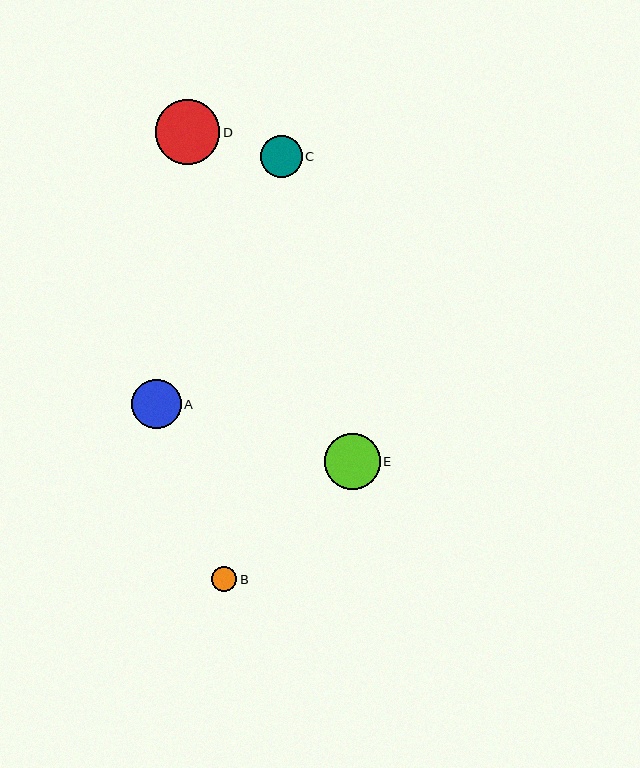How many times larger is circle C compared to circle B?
Circle C is approximately 1.6 times the size of circle B.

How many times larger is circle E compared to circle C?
Circle E is approximately 1.3 times the size of circle C.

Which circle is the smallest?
Circle B is the smallest with a size of approximately 26 pixels.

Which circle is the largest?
Circle D is the largest with a size of approximately 64 pixels.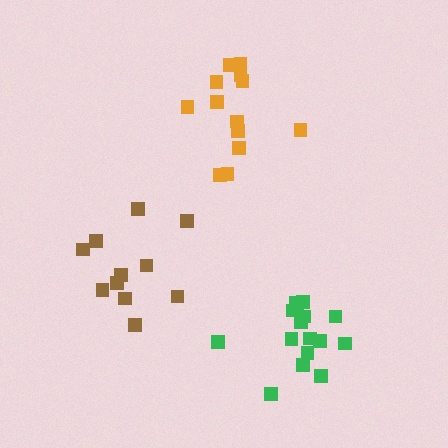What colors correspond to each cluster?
The clusters are colored: brown, orange, green.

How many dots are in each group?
Group 1: 11 dots, Group 2: 13 dots, Group 3: 16 dots (40 total).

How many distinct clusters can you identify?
There are 3 distinct clusters.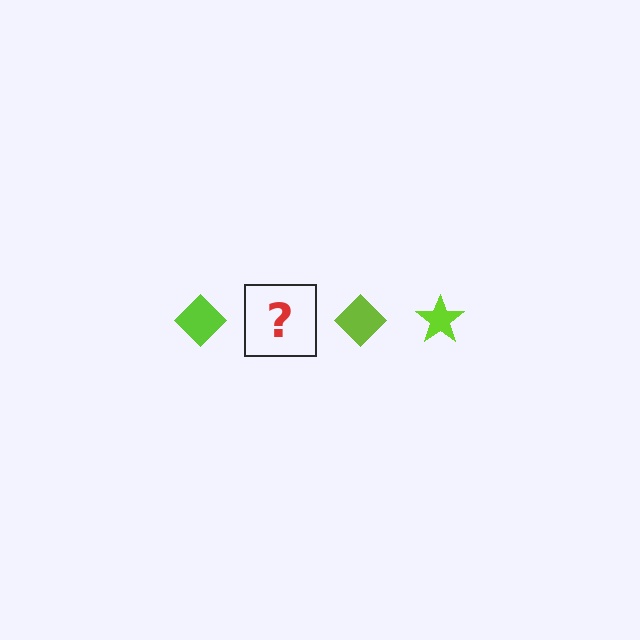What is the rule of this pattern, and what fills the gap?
The rule is that the pattern cycles through diamond, star shapes in lime. The gap should be filled with a lime star.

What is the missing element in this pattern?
The missing element is a lime star.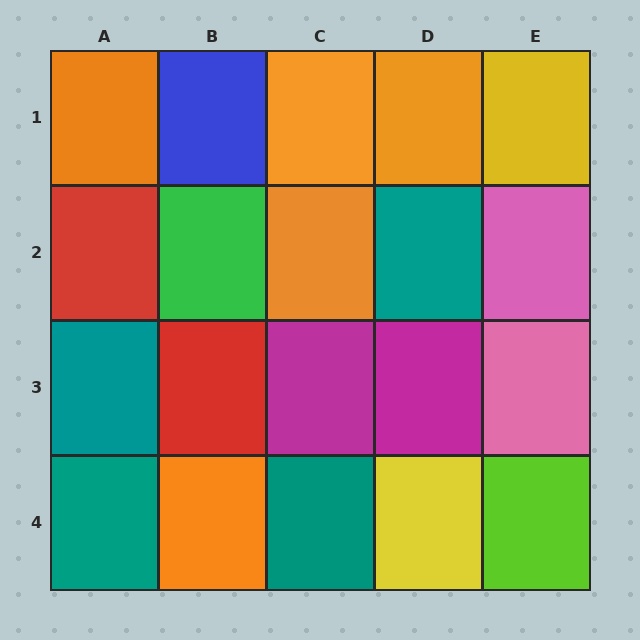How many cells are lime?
1 cell is lime.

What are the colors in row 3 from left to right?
Teal, red, magenta, magenta, pink.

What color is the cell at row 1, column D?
Orange.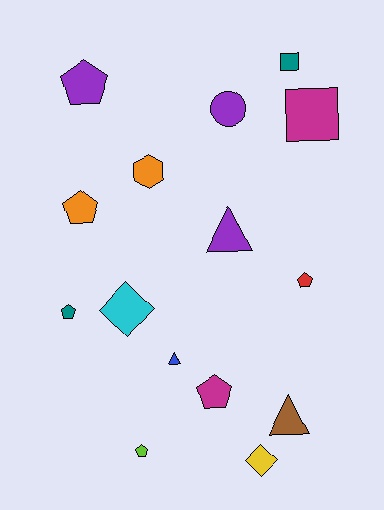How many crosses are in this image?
There are no crosses.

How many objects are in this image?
There are 15 objects.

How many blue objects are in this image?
There is 1 blue object.